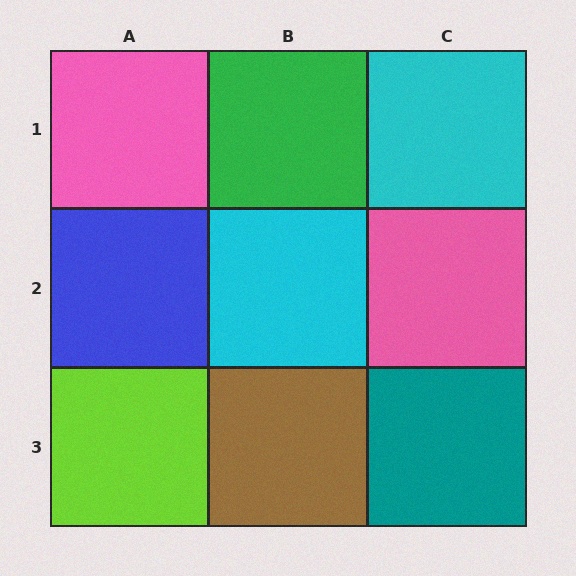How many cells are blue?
1 cell is blue.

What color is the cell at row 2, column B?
Cyan.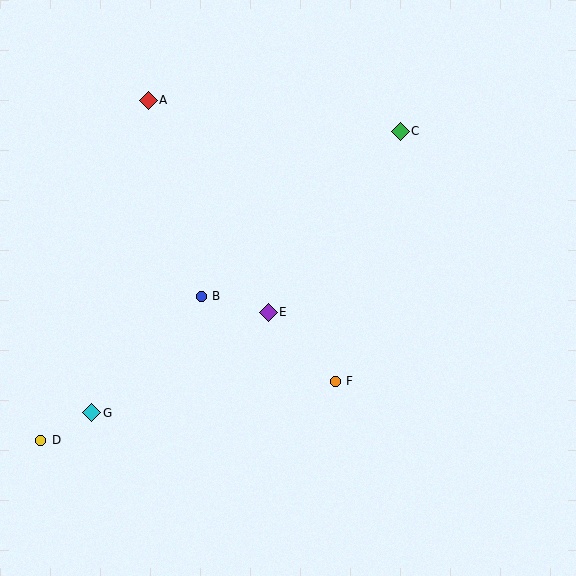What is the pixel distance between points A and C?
The distance between A and C is 254 pixels.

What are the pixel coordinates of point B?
Point B is at (201, 296).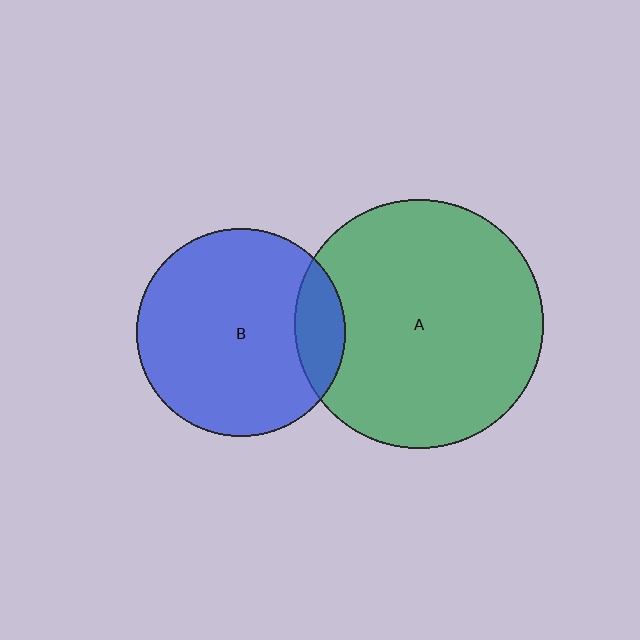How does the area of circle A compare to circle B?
Approximately 1.4 times.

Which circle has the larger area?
Circle A (green).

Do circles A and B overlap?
Yes.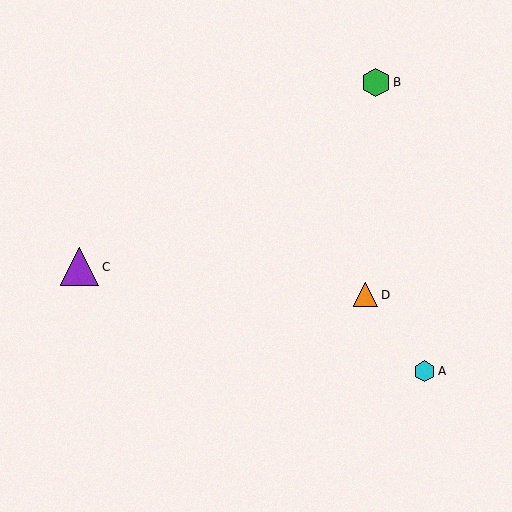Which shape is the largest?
The purple triangle (labeled C) is the largest.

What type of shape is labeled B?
Shape B is a green hexagon.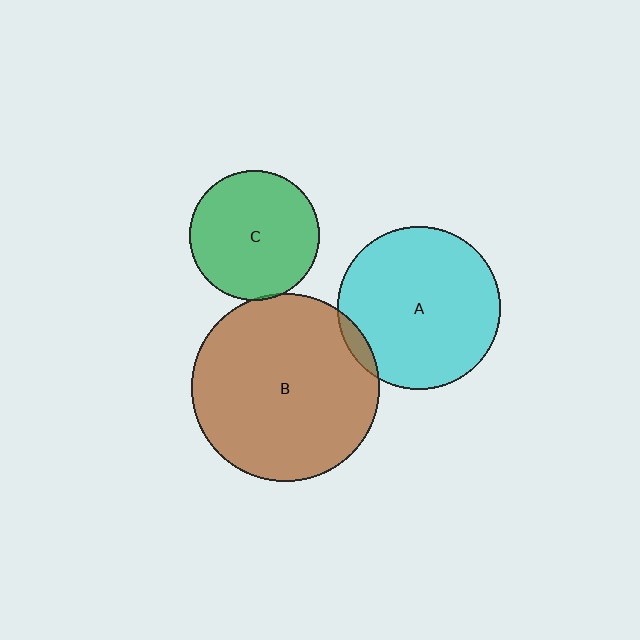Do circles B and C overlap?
Yes.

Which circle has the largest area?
Circle B (brown).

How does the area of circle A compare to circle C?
Approximately 1.6 times.